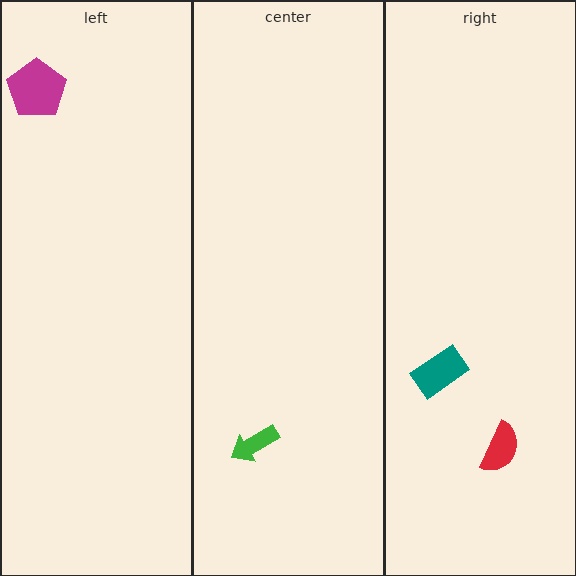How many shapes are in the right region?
2.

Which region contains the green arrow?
The center region.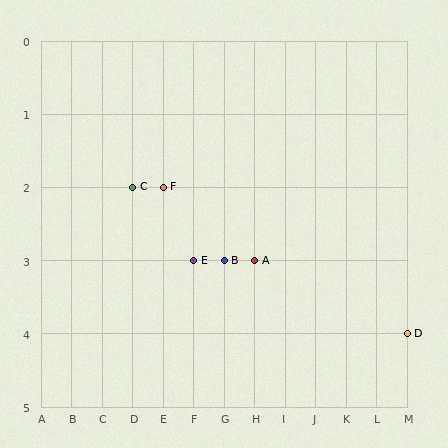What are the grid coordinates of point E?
Point E is at grid coordinates (F, 3).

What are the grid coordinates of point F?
Point F is at grid coordinates (E, 2).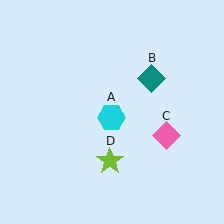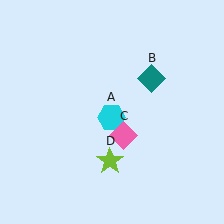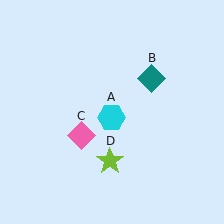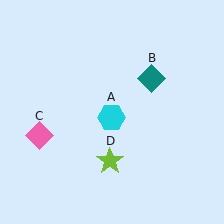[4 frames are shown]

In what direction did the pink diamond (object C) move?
The pink diamond (object C) moved left.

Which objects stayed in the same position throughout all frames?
Cyan hexagon (object A) and teal diamond (object B) and lime star (object D) remained stationary.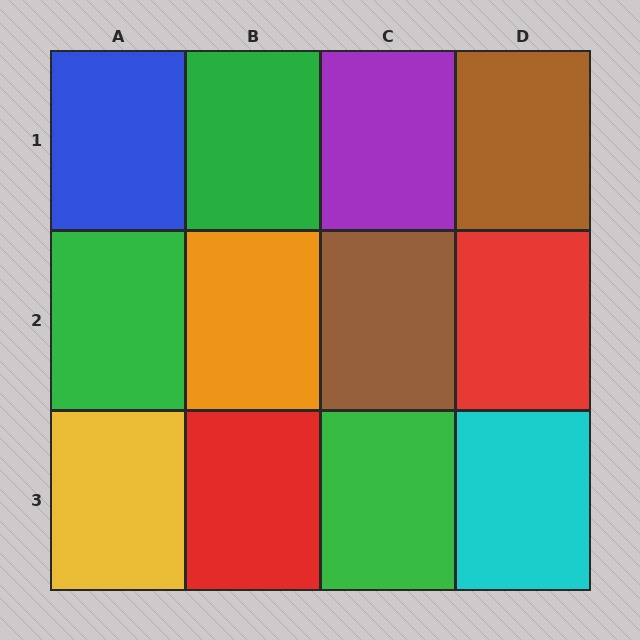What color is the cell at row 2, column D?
Red.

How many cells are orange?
1 cell is orange.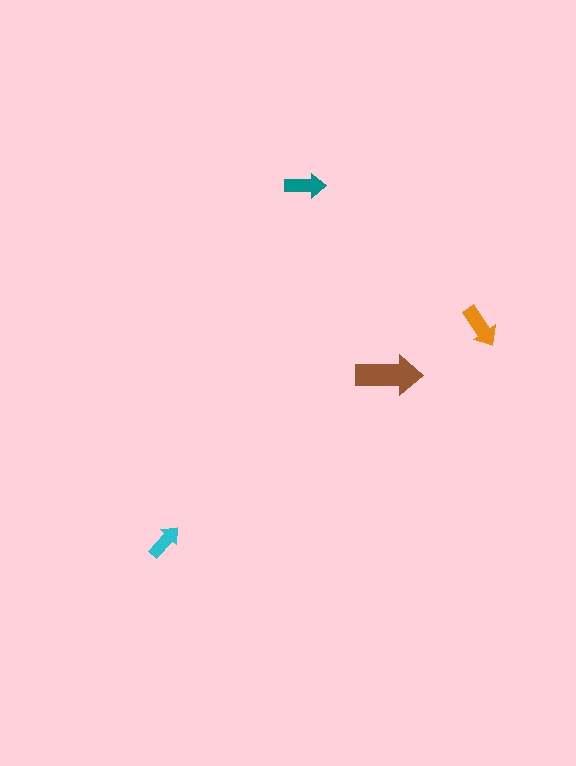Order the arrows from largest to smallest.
the brown one, the orange one, the teal one, the cyan one.